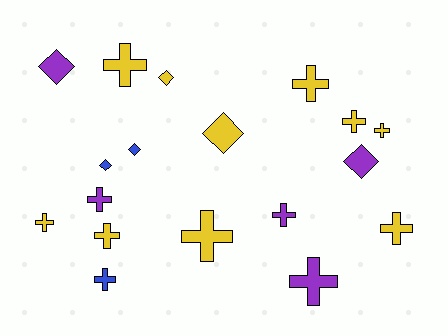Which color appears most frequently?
Yellow, with 10 objects.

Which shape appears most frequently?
Cross, with 12 objects.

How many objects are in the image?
There are 18 objects.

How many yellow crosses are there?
There are 8 yellow crosses.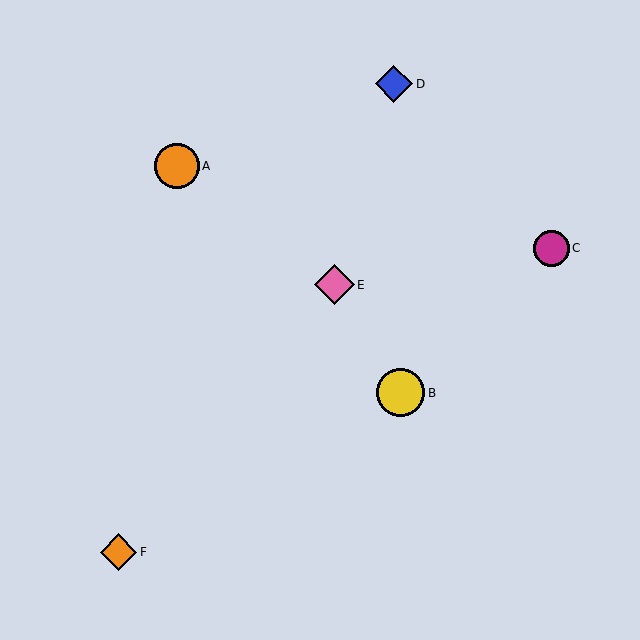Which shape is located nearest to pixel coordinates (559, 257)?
The magenta circle (labeled C) at (551, 248) is nearest to that location.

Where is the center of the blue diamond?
The center of the blue diamond is at (394, 84).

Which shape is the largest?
The yellow circle (labeled B) is the largest.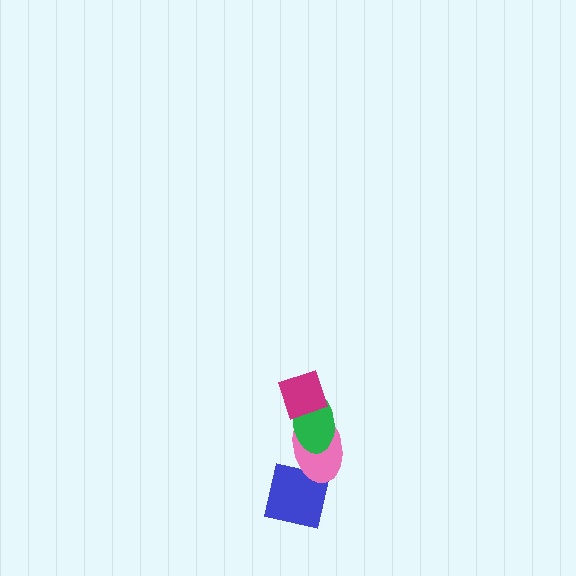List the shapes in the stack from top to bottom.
From top to bottom: the magenta diamond, the green ellipse, the pink ellipse, the blue square.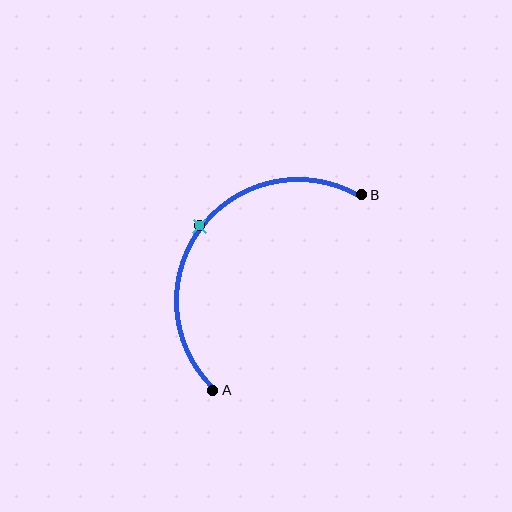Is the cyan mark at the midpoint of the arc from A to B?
Yes. The cyan mark lies on the arc at equal arc-length from both A and B — it is the arc midpoint.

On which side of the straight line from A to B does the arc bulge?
The arc bulges above and to the left of the straight line connecting A and B.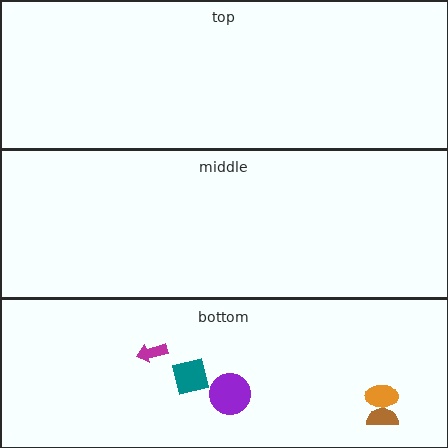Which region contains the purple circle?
The bottom region.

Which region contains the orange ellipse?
The bottom region.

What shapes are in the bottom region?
The teal square, the orange ellipse, the brown semicircle, the magenta arrow, the purple circle.